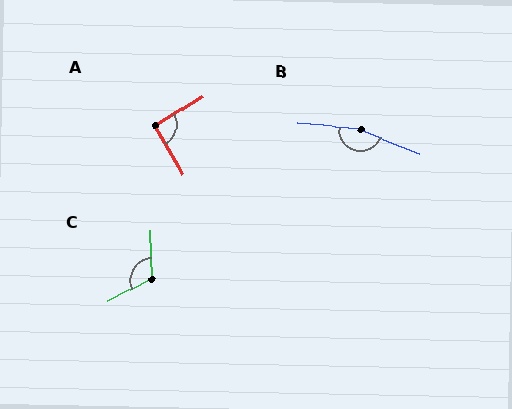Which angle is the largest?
B, at approximately 163 degrees.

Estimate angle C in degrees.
Approximately 116 degrees.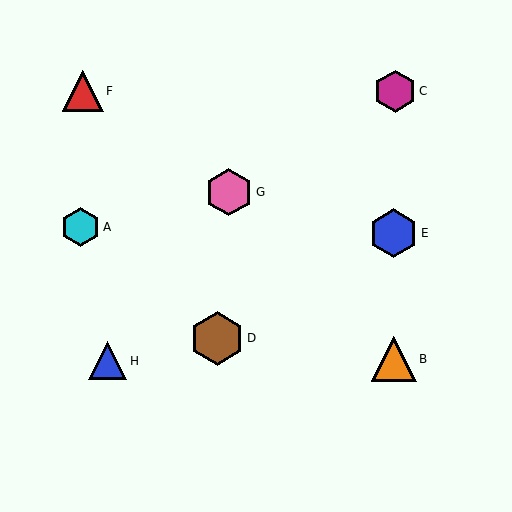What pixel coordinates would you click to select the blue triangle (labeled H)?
Click at (108, 361) to select the blue triangle H.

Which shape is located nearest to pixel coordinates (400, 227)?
The blue hexagon (labeled E) at (393, 233) is nearest to that location.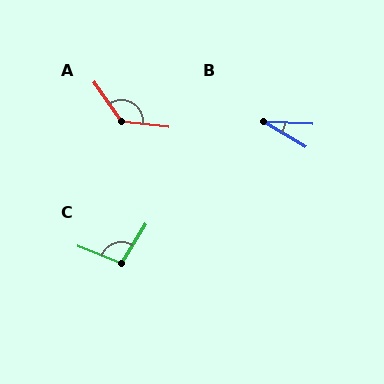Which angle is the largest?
A, at approximately 131 degrees.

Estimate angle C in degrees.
Approximately 99 degrees.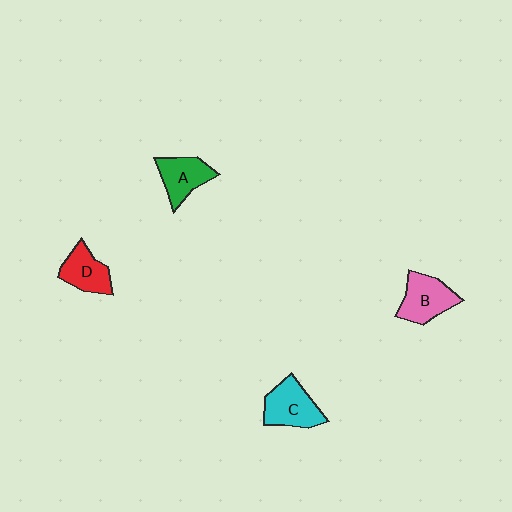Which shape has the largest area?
Shape C (cyan).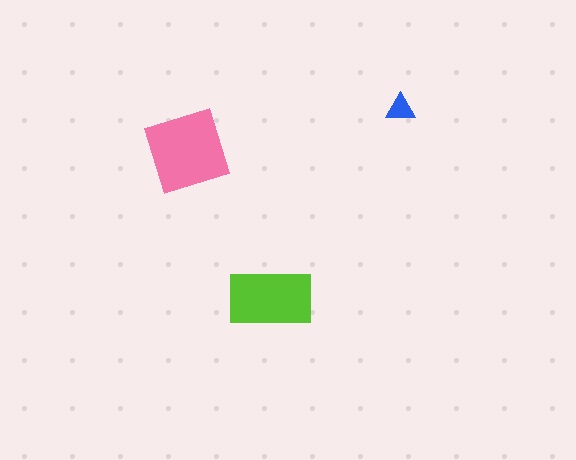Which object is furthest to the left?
The pink diamond is leftmost.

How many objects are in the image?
There are 3 objects in the image.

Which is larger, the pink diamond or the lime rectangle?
The pink diamond.